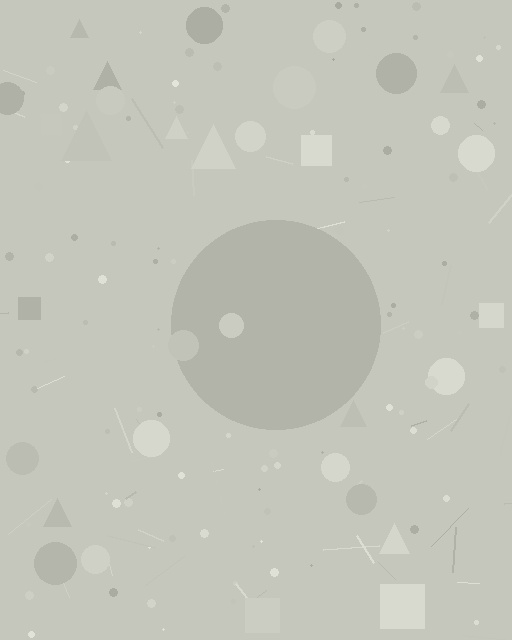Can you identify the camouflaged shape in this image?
The camouflaged shape is a circle.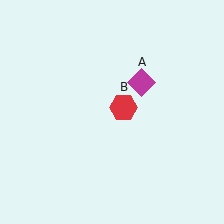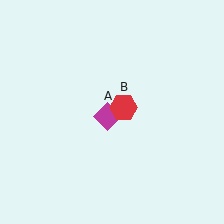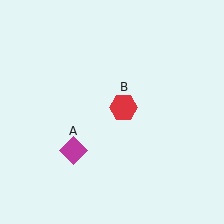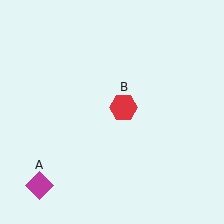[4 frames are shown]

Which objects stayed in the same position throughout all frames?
Red hexagon (object B) remained stationary.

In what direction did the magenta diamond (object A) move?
The magenta diamond (object A) moved down and to the left.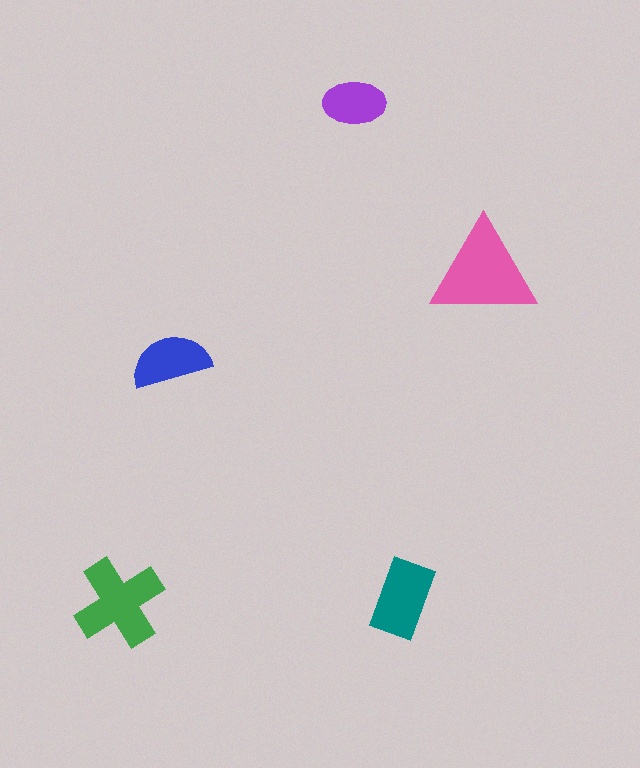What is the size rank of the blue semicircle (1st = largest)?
4th.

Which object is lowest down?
The green cross is bottommost.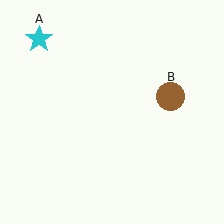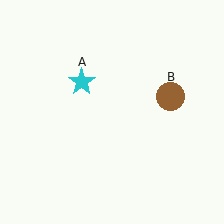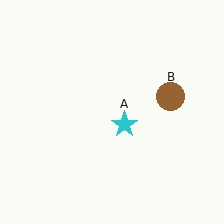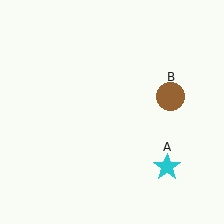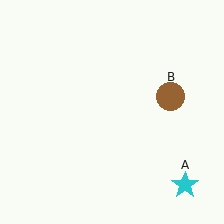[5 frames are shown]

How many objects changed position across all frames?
1 object changed position: cyan star (object A).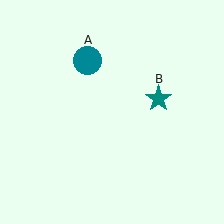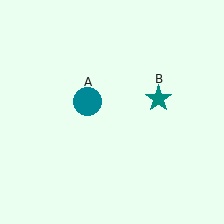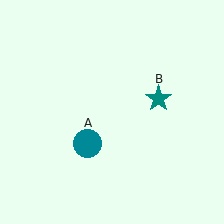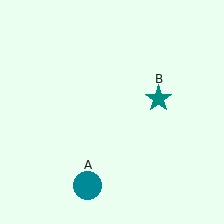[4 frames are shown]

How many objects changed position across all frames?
1 object changed position: teal circle (object A).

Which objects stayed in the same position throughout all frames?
Teal star (object B) remained stationary.